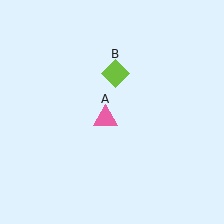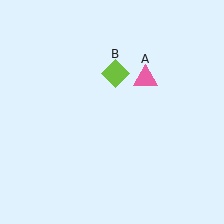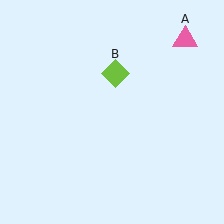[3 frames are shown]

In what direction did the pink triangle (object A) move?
The pink triangle (object A) moved up and to the right.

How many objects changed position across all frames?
1 object changed position: pink triangle (object A).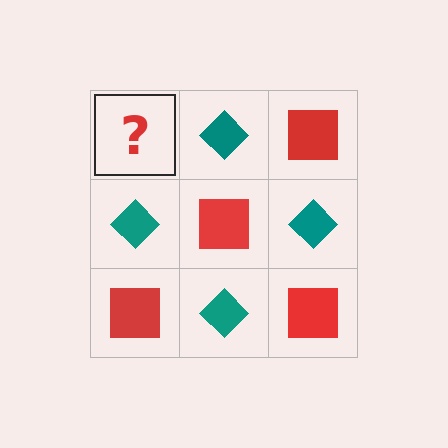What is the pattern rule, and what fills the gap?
The rule is that it alternates red square and teal diamond in a checkerboard pattern. The gap should be filled with a red square.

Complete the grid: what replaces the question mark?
The question mark should be replaced with a red square.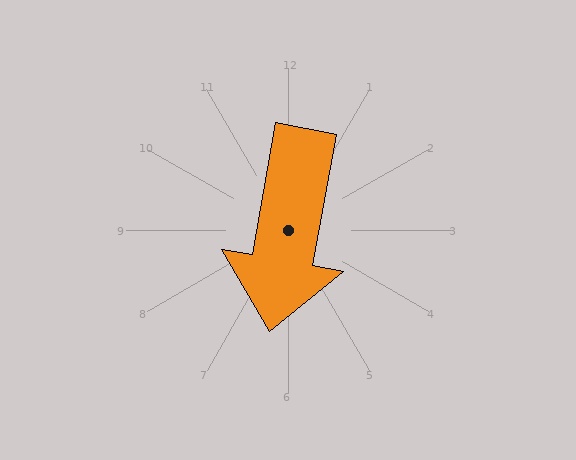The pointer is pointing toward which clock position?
Roughly 6 o'clock.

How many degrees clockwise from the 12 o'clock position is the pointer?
Approximately 190 degrees.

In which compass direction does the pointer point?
South.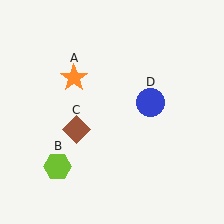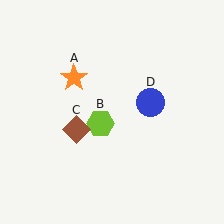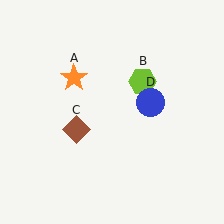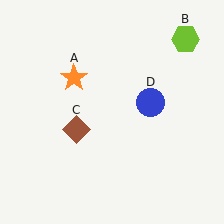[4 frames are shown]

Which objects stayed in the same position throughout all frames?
Orange star (object A) and brown diamond (object C) and blue circle (object D) remained stationary.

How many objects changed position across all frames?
1 object changed position: lime hexagon (object B).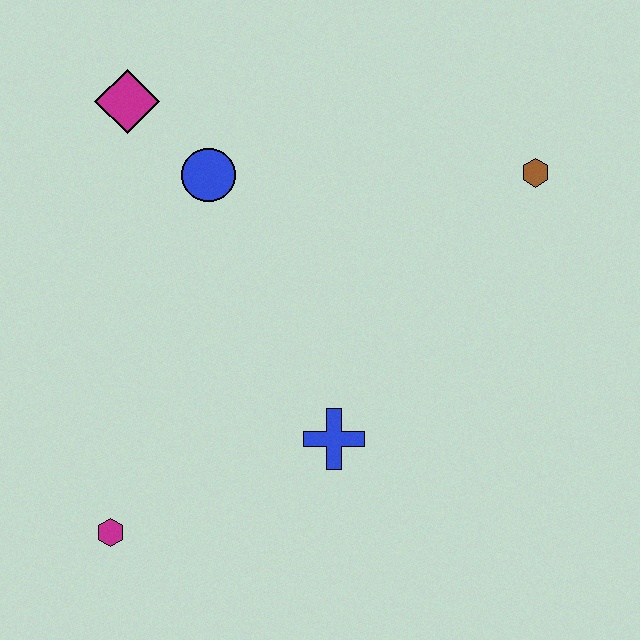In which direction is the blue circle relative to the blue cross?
The blue circle is above the blue cross.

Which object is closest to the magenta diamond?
The blue circle is closest to the magenta diamond.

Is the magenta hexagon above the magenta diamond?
No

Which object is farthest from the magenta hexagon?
The brown hexagon is farthest from the magenta hexagon.